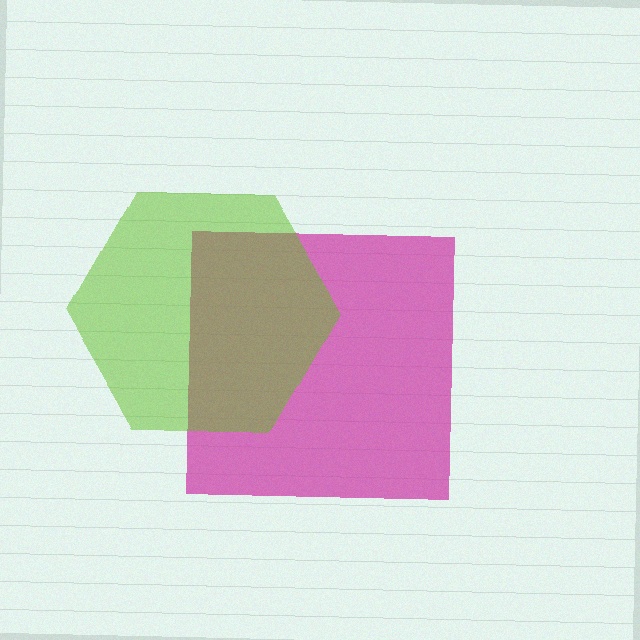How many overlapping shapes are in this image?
There are 2 overlapping shapes in the image.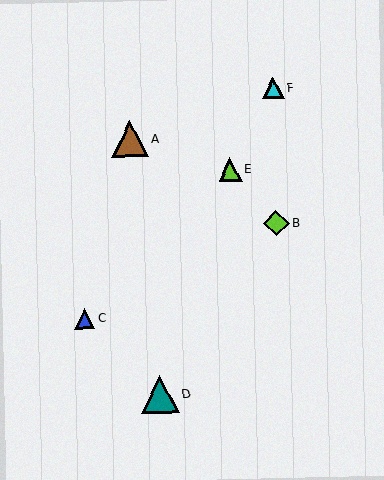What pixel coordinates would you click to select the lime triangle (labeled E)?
Click at (230, 170) to select the lime triangle E.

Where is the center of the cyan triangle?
The center of the cyan triangle is at (273, 88).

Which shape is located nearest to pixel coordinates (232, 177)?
The lime triangle (labeled E) at (230, 170) is nearest to that location.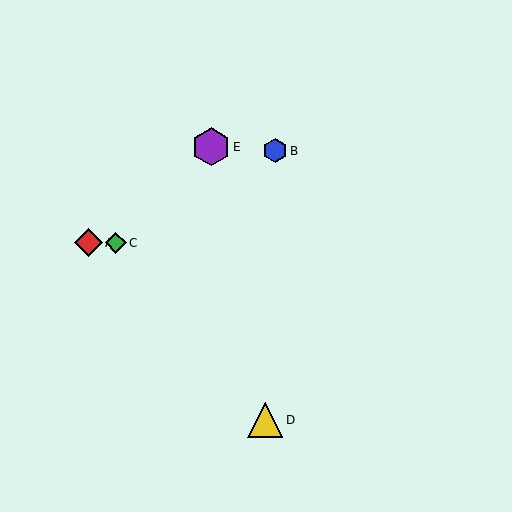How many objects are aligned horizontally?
2 objects (A, C) are aligned horizontally.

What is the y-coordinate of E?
Object E is at y≈147.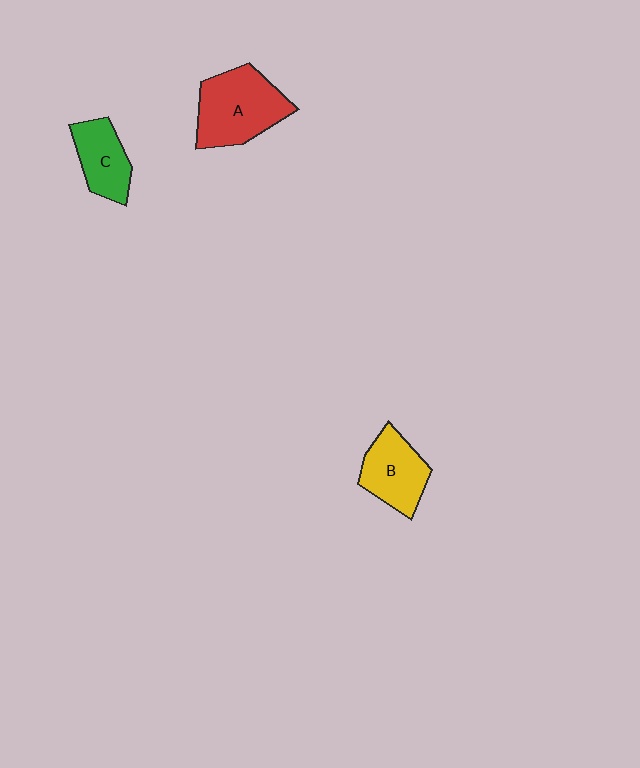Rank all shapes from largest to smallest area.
From largest to smallest: A (red), B (yellow), C (green).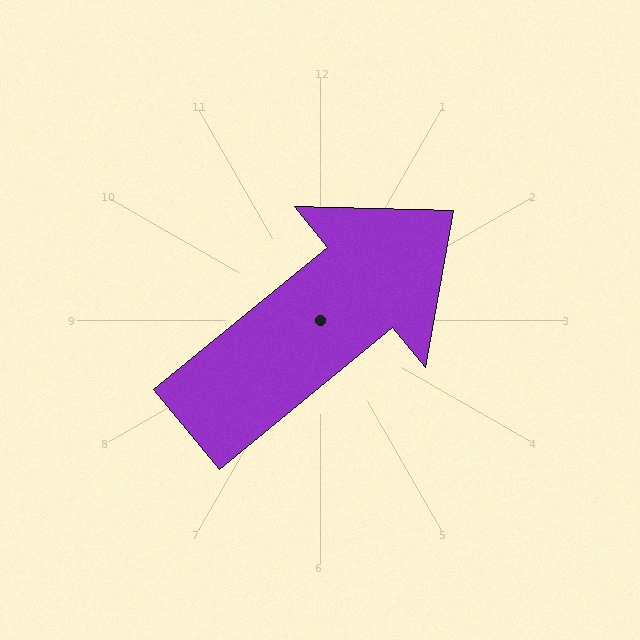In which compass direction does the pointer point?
Northeast.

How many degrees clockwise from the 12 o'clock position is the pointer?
Approximately 51 degrees.